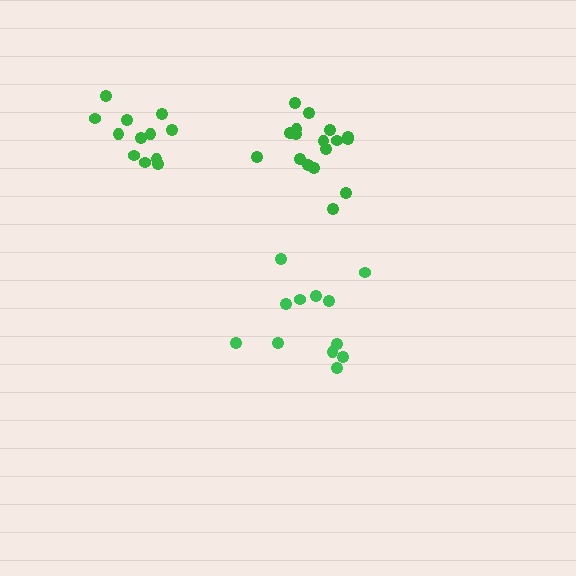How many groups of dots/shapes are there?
There are 3 groups.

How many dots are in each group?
Group 1: 12 dots, Group 2: 12 dots, Group 3: 17 dots (41 total).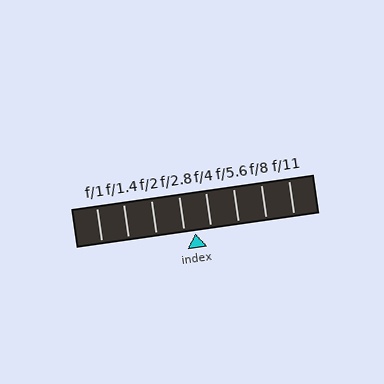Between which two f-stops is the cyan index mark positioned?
The index mark is between f/2.8 and f/4.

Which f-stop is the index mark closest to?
The index mark is closest to f/2.8.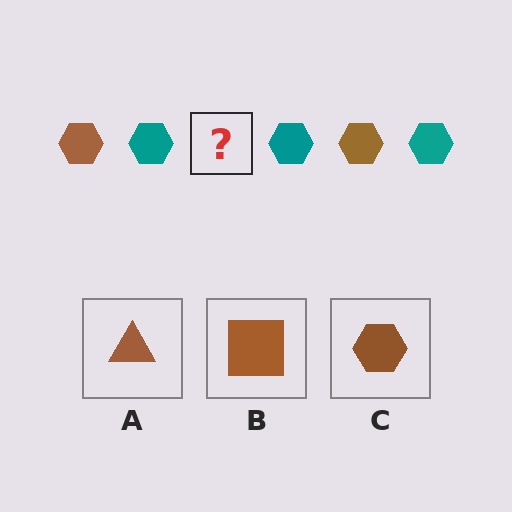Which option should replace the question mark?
Option C.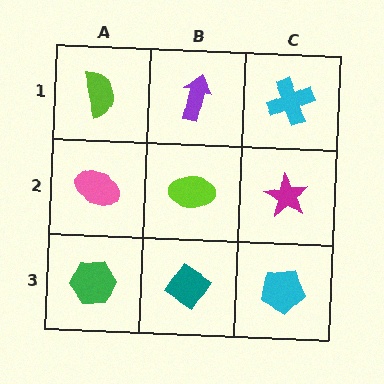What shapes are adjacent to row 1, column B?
A lime ellipse (row 2, column B), a lime semicircle (row 1, column A), a cyan cross (row 1, column C).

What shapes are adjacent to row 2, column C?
A cyan cross (row 1, column C), a cyan pentagon (row 3, column C), a lime ellipse (row 2, column B).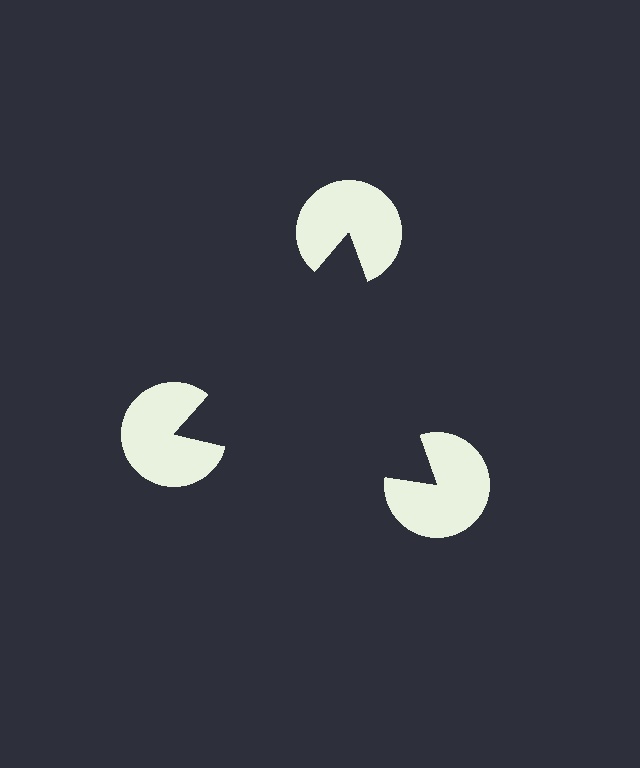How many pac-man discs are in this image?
There are 3 — one at each vertex of the illusory triangle.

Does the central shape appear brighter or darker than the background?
It typically appears slightly darker than the background, even though no actual brightness change is drawn.